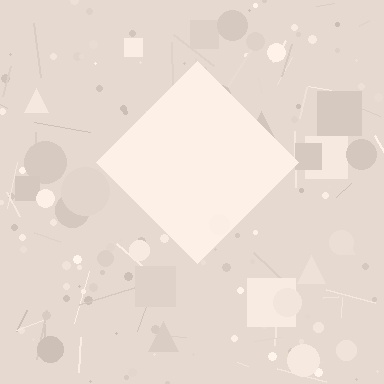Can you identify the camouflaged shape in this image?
The camouflaged shape is a diamond.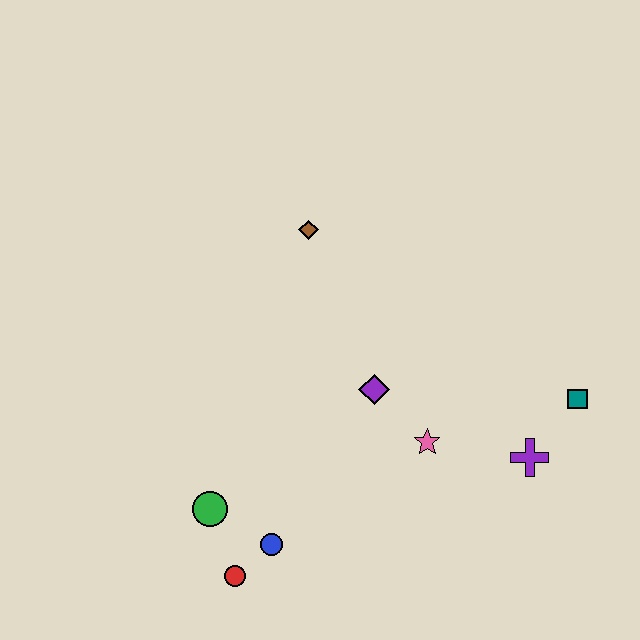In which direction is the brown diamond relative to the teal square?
The brown diamond is to the left of the teal square.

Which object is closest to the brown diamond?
The purple diamond is closest to the brown diamond.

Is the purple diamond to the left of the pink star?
Yes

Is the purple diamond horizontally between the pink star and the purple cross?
No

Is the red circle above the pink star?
No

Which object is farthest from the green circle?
The teal square is farthest from the green circle.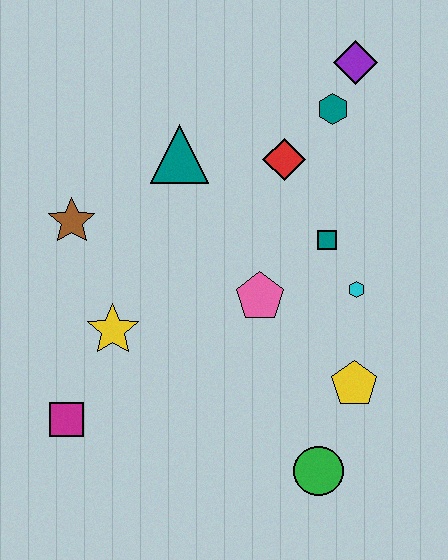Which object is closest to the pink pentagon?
The teal square is closest to the pink pentagon.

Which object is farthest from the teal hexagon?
The magenta square is farthest from the teal hexagon.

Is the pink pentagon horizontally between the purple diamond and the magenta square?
Yes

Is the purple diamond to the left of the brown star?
No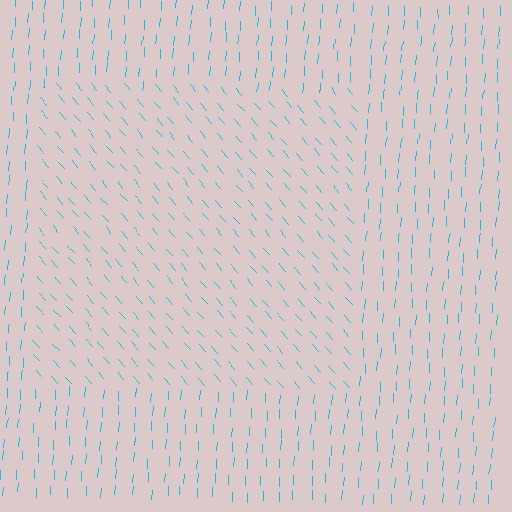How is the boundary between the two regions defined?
The boundary is defined purely by a change in line orientation (approximately 45 degrees difference). All lines are the same color and thickness.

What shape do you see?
I see a rectangle.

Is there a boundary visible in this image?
Yes, there is a texture boundary formed by a change in line orientation.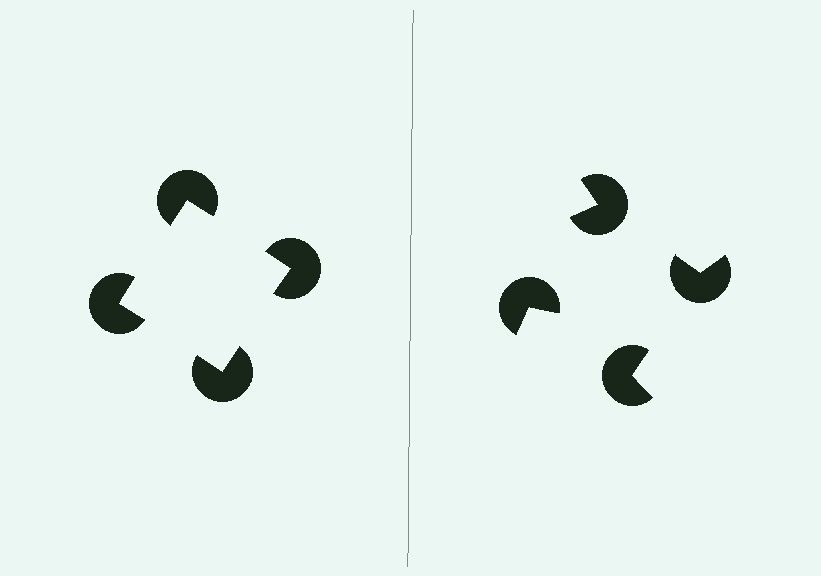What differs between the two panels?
The pac-man discs are positioned identically on both sides; only the wedge orientations differ. On the left they align to a square; on the right they are misaligned.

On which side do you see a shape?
An illusory square appears on the left side. On the right side the wedge cuts are rotated, so no coherent shape forms.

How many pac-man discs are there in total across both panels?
8 — 4 on each side.